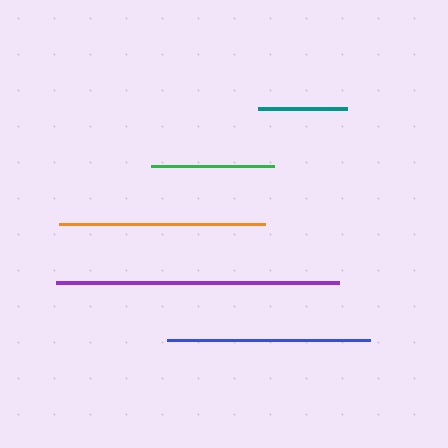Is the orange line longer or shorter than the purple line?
The purple line is longer than the orange line.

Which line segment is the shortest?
The teal line is the shortest at approximately 90 pixels.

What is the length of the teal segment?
The teal segment is approximately 90 pixels long.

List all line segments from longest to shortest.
From longest to shortest: purple, orange, blue, green, teal.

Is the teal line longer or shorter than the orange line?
The orange line is longer than the teal line.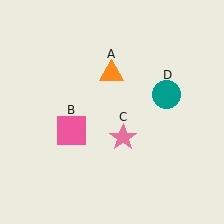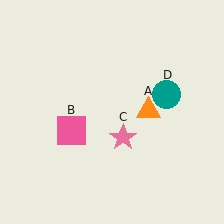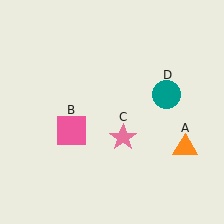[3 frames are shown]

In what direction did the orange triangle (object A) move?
The orange triangle (object A) moved down and to the right.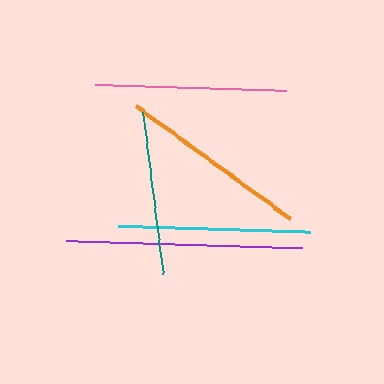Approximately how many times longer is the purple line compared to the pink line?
The purple line is approximately 1.2 times the length of the pink line.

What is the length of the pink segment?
The pink segment is approximately 192 pixels long.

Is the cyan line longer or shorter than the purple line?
The purple line is longer than the cyan line.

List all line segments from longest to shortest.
From longest to shortest: purple, cyan, pink, orange, teal.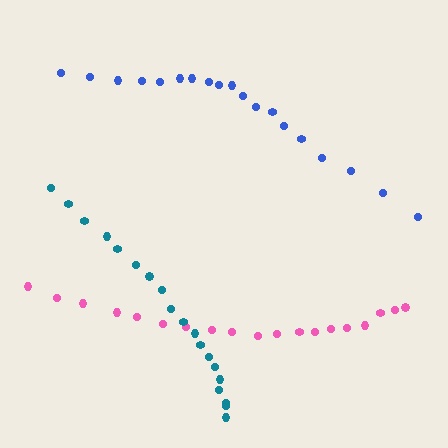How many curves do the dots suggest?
There are 3 distinct paths.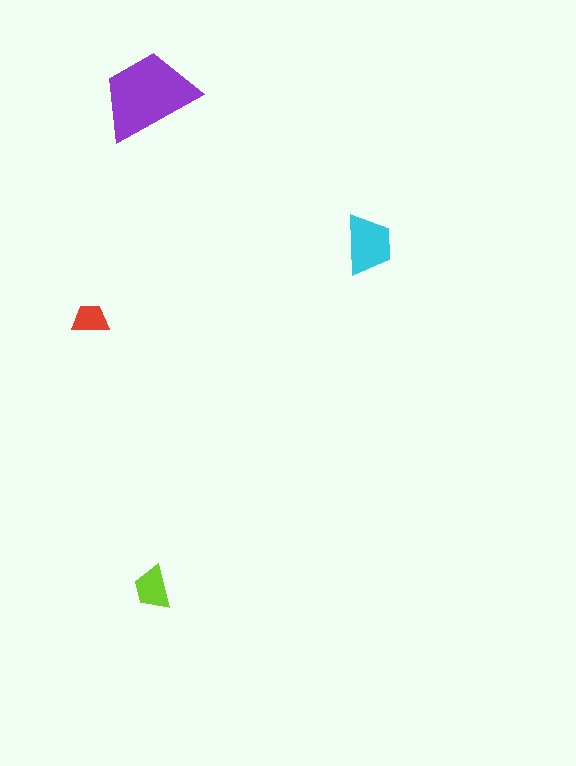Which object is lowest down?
The lime trapezoid is bottommost.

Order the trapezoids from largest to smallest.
the purple one, the cyan one, the lime one, the red one.